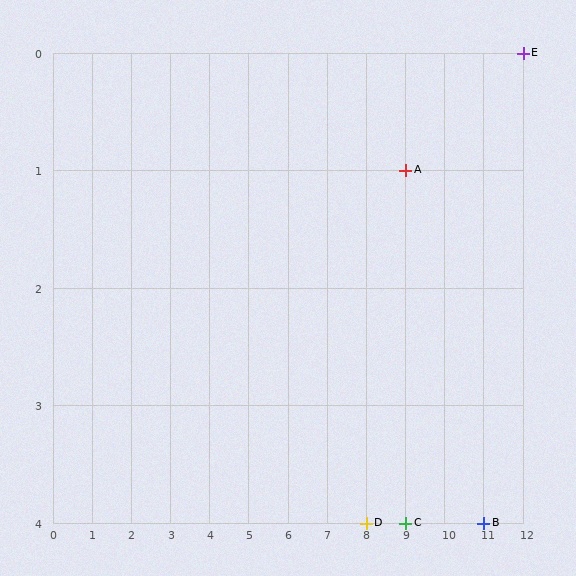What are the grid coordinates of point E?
Point E is at grid coordinates (12, 0).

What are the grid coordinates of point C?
Point C is at grid coordinates (9, 4).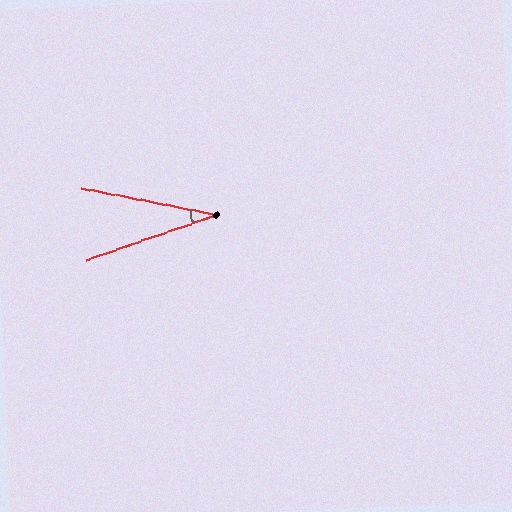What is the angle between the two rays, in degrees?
Approximately 30 degrees.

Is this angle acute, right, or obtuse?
It is acute.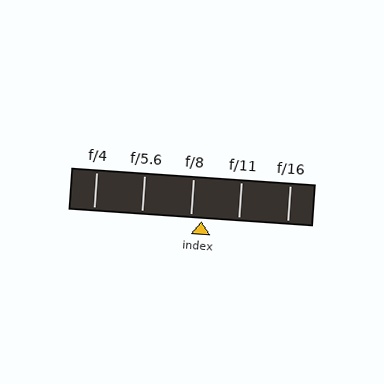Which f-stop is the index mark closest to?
The index mark is closest to f/8.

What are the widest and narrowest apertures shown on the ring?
The widest aperture shown is f/4 and the narrowest is f/16.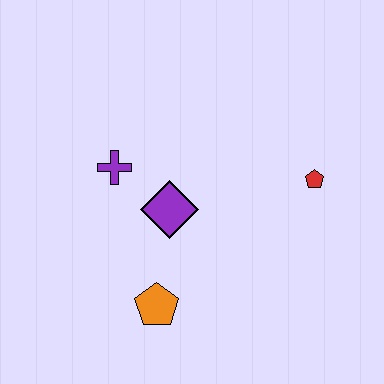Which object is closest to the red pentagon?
The purple diamond is closest to the red pentagon.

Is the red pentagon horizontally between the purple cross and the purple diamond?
No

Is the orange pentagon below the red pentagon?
Yes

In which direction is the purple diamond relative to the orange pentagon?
The purple diamond is above the orange pentagon.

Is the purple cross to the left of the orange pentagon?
Yes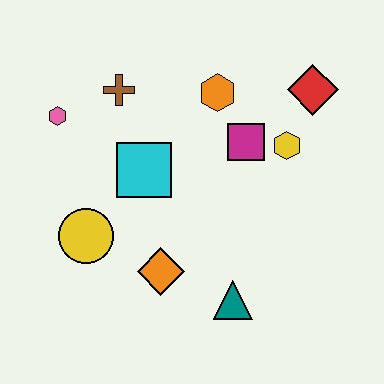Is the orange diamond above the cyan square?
No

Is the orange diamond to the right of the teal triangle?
No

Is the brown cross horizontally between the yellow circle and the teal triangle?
Yes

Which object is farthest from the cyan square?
The red diamond is farthest from the cyan square.